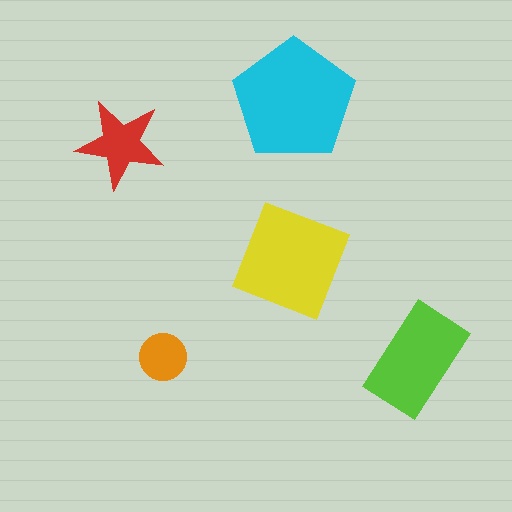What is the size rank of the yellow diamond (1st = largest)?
2nd.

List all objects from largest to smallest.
The cyan pentagon, the yellow diamond, the lime rectangle, the red star, the orange circle.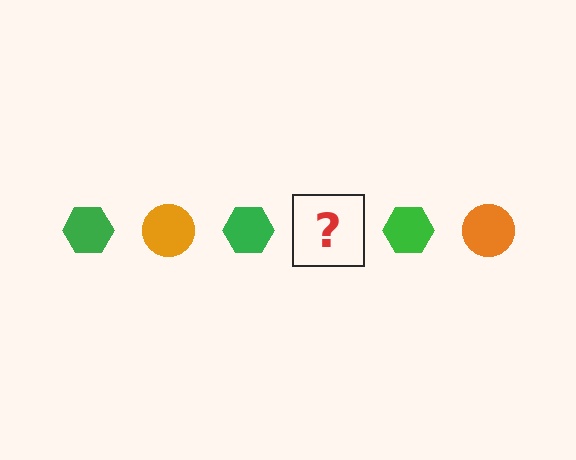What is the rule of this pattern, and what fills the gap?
The rule is that the pattern alternates between green hexagon and orange circle. The gap should be filled with an orange circle.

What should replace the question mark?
The question mark should be replaced with an orange circle.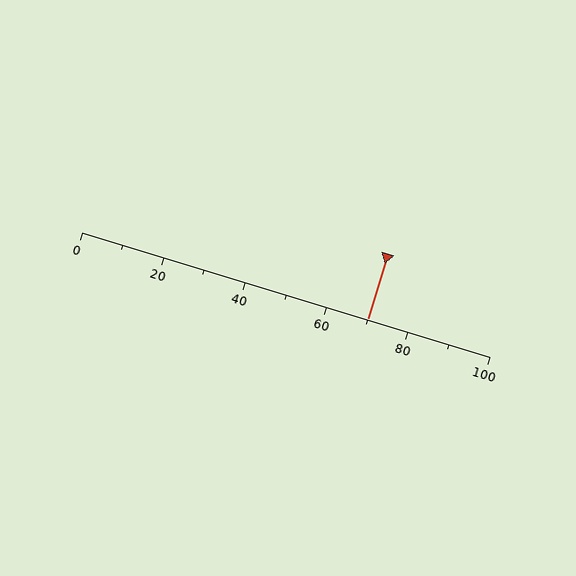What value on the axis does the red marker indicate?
The marker indicates approximately 70.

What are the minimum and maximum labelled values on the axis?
The axis runs from 0 to 100.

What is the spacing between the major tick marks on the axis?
The major ticks are spaced 20 apart.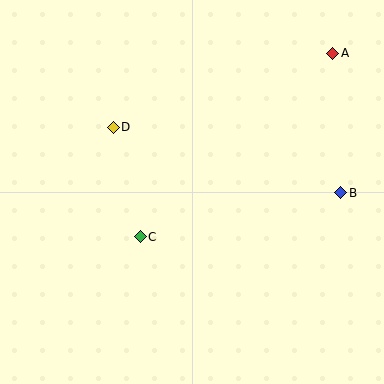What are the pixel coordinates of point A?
Point A is at (332, 53).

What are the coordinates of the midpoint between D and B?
The midpoint between D and B is at (227, 160).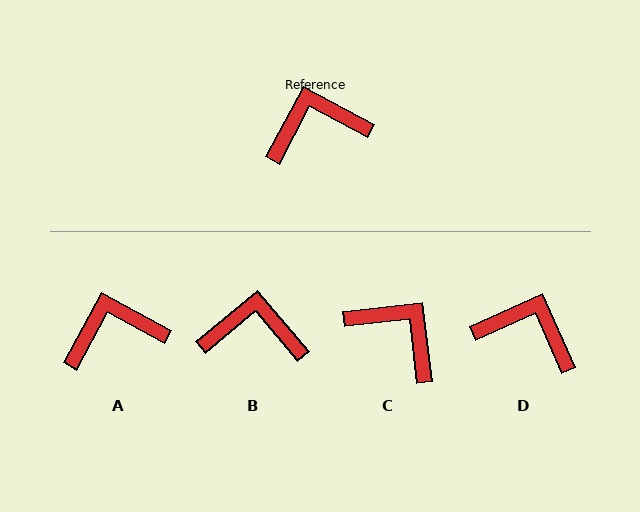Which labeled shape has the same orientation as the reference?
A.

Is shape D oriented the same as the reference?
No, it is off by about 38 degrees.